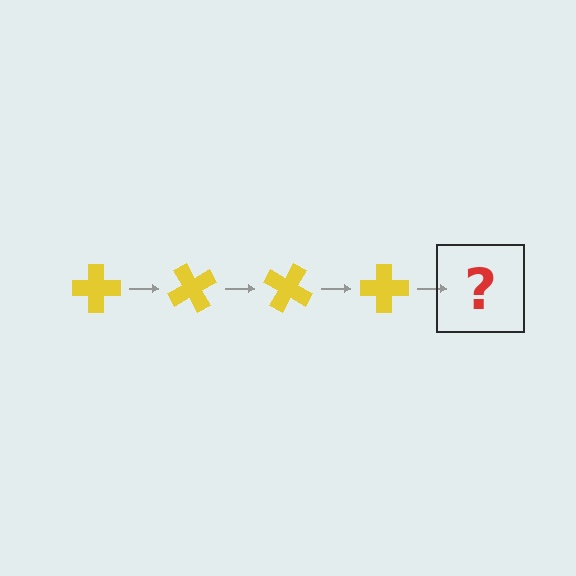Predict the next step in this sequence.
The next step is a yellow cross rotated 240 degrees.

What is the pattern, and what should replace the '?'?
The pattern is that the cross rotates 60 degrees each step. The '?' should be a yellow cross rotated 240 degrees.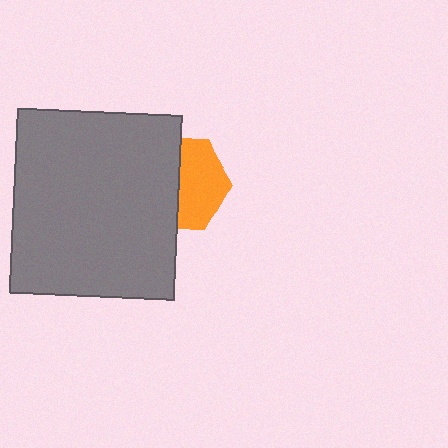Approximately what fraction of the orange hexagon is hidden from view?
Roughly 49% of the orange hexagon is hidden behind the gray rectangle.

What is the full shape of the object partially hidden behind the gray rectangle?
The partially hidden object is an orange hexagon.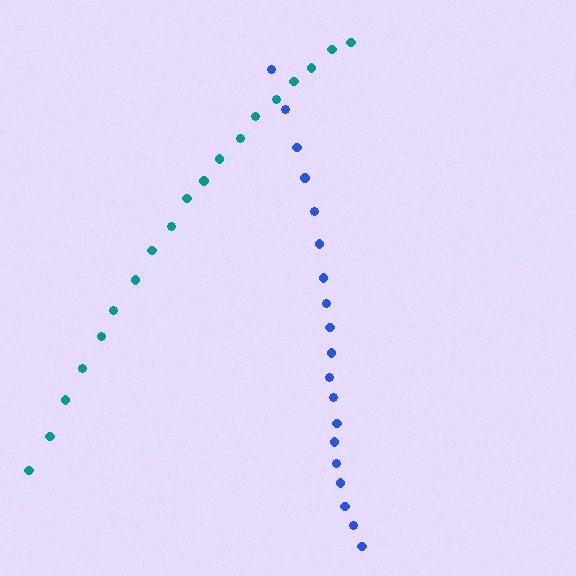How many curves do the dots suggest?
There are 2 distinct paths.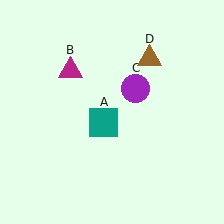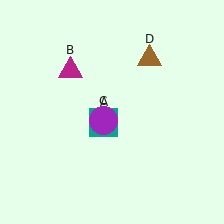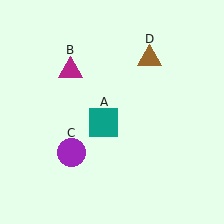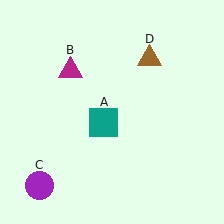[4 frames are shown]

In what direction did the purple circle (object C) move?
The purple circle (object C) moved down and to the left.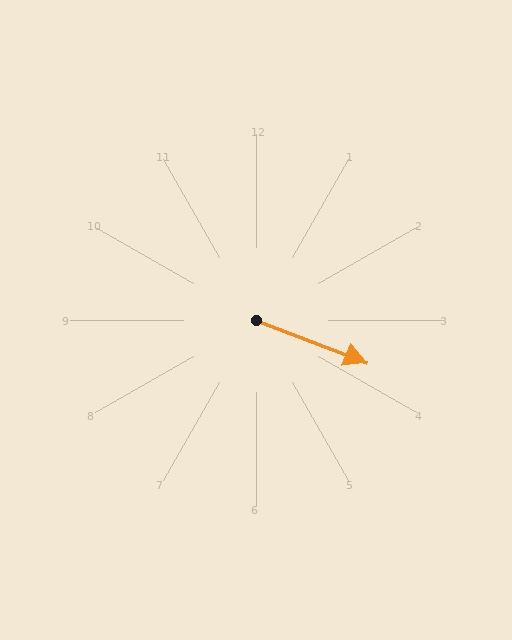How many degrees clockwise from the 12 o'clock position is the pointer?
Approximately 111 degrees.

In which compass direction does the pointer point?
East.